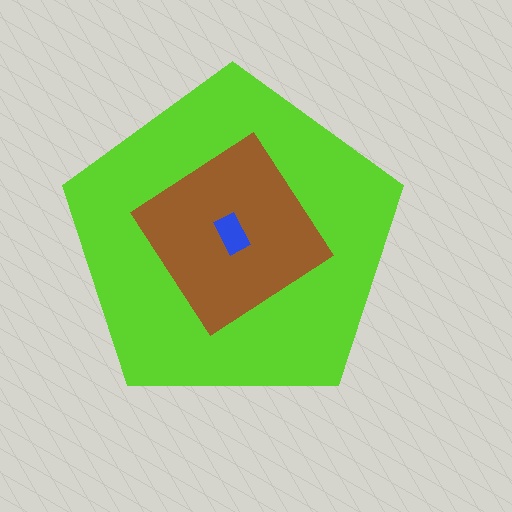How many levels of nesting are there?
3.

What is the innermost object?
The blue rectangle.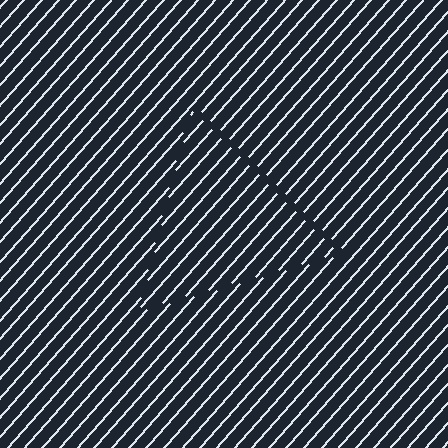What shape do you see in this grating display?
An illusory triangle. The interior of the shape contains the same grating, shifted by half a period — the contour is defined by the phase discontinuity where line-ends from the inner and outer gratings abut.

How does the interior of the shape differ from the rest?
The interior of the shape contains the same grating, shifted by half a period — the contour is defined by the phase discontinuity where line-ends from the inner and outer gratings abut.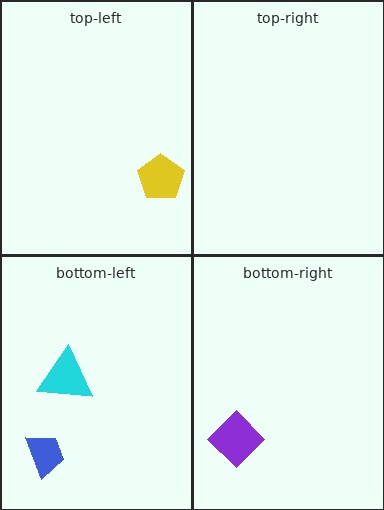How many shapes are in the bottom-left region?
2.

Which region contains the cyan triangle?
The bottom-left region.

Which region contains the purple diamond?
The bottom-right region.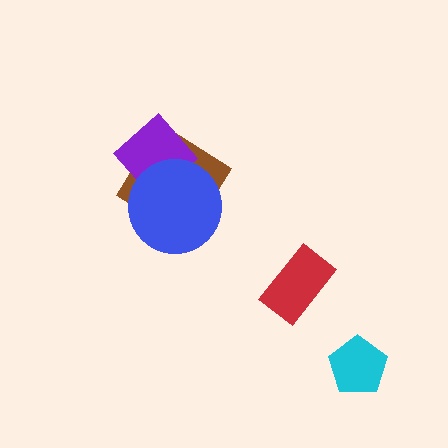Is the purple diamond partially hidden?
Yes, it is partially covered by another shape.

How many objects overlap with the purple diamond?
2 objects overlap with the purple diamond.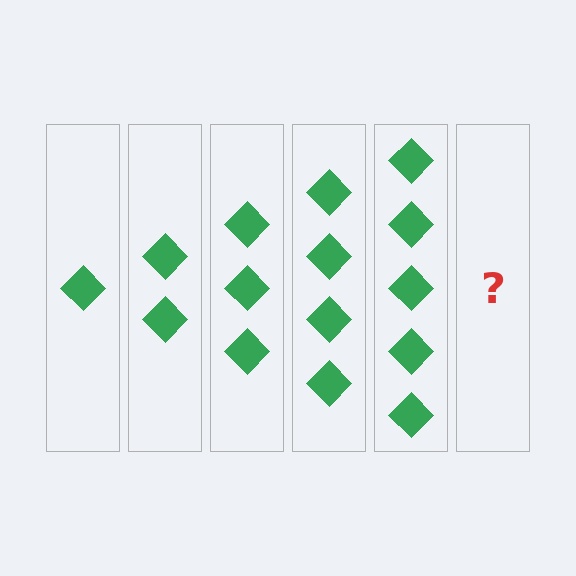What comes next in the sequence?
The next element should be 6 diamonds.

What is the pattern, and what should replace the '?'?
The pattern is that each step adds one more diamond. The '?' should be 6 diamonds.